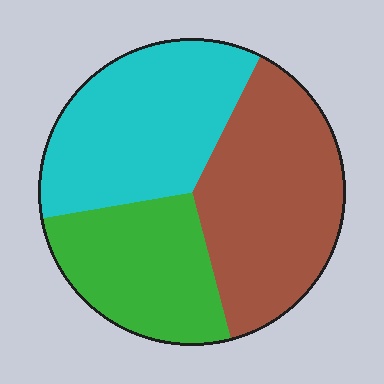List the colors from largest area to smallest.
From largest to smallest: brown, cyan, green.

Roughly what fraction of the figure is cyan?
Cyan takes up about one third (1/3) of the figure.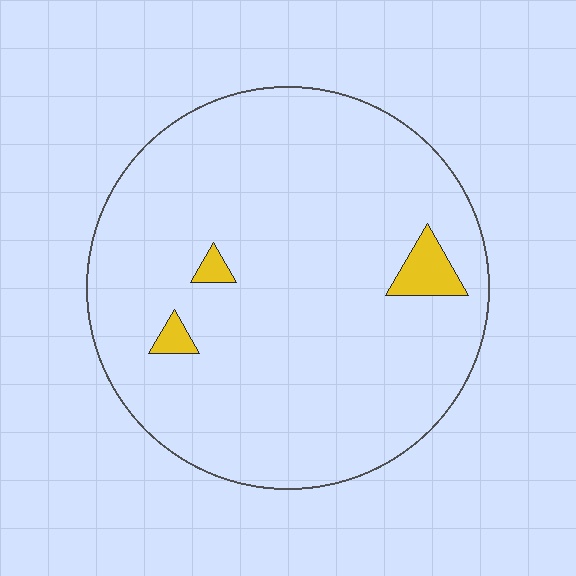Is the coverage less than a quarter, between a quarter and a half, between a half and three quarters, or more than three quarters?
Less than a quarter.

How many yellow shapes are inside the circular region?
3.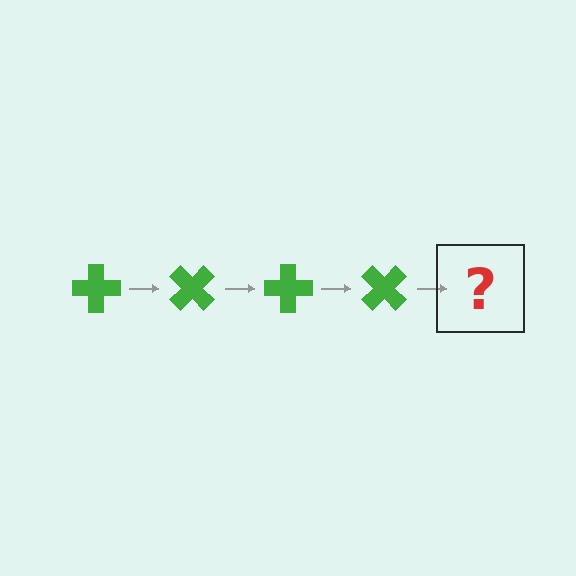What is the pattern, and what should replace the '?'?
The pattern is that the cross rotates 45 degrees each step. The '?' should be a green cross rotated 180 degrees.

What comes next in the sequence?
The next element should be a green cross rotated 180 degrees.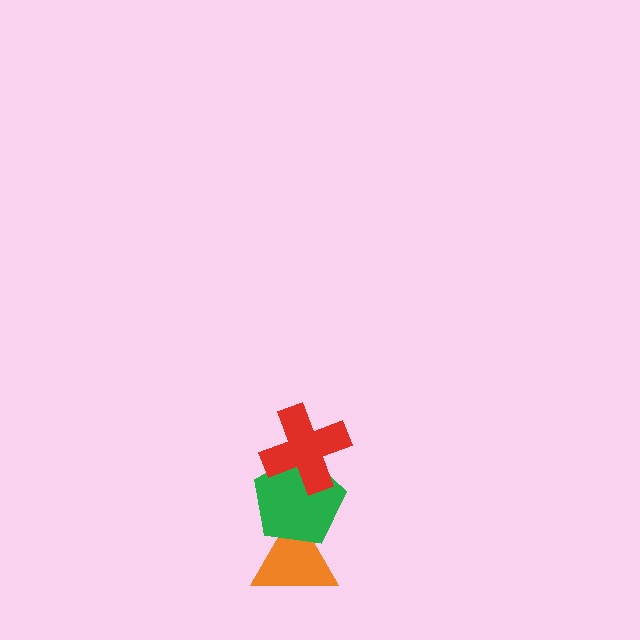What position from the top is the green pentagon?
The green pentagon is 2nd from the top.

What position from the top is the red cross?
The red cross is 1st from the top.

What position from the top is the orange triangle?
The orange triangle is 3rd from the top.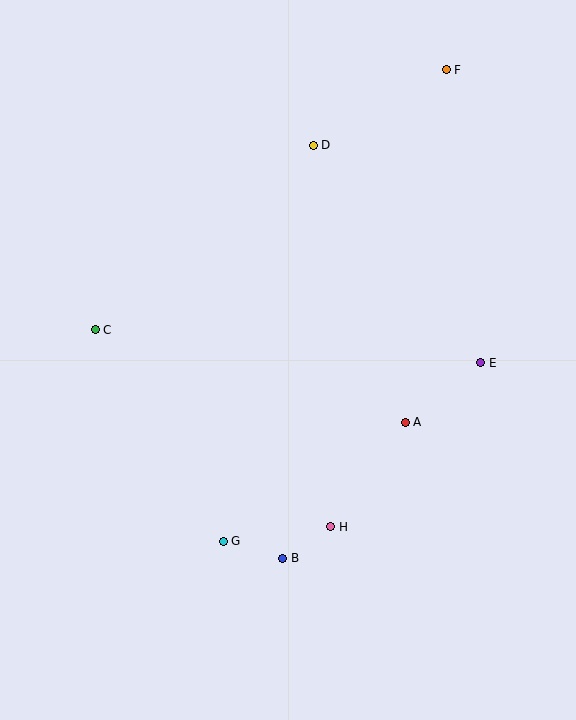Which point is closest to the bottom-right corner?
Point H is closest to the bottom-right corner.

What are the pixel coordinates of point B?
Point B is at (283, 558).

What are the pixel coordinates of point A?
Point A is at (405, 422).